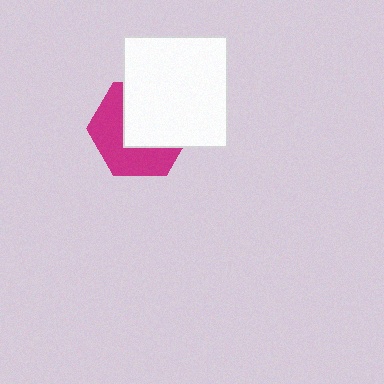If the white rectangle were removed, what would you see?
You would see the complete magenta hexagon.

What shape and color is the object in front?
The object in front is a white rectangle.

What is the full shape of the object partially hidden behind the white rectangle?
The partially hidden object is a magenta hexagon.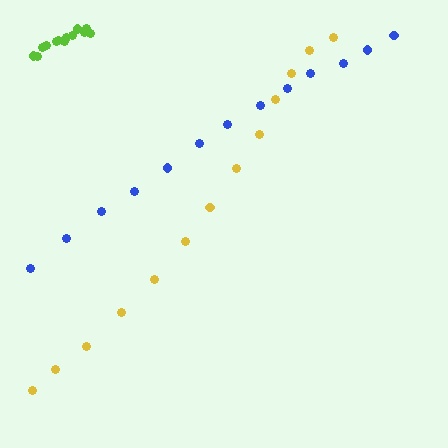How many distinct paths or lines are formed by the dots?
There are 3 distinct paths.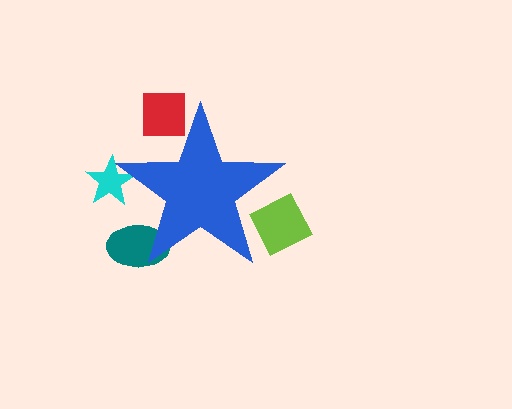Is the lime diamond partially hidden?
Yes, the lime diamond is partially hidden behind the blue star.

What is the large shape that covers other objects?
A blue star.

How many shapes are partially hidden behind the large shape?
4 shapes are partially hidden.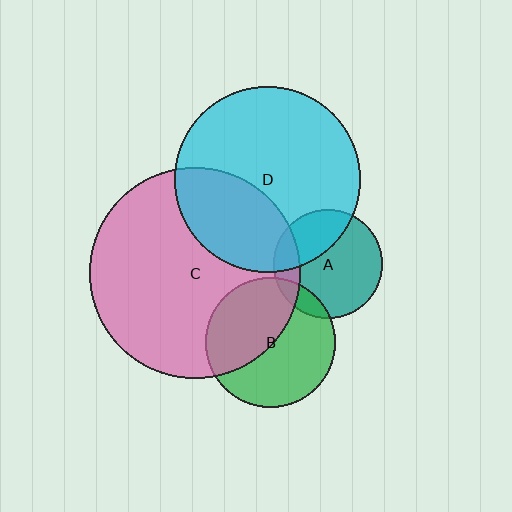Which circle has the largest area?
Circle C (pink).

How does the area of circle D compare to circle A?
Approximately 2.9 times.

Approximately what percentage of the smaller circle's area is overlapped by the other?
Approximately 30%.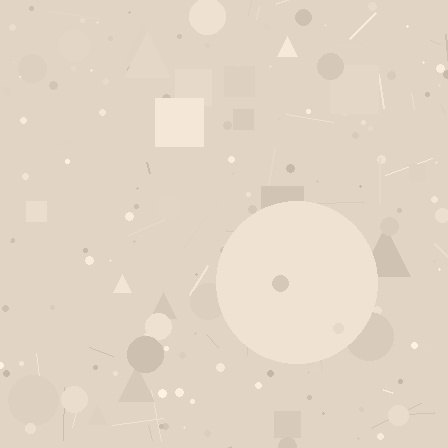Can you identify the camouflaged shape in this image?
The camouflaged shape is a circle.